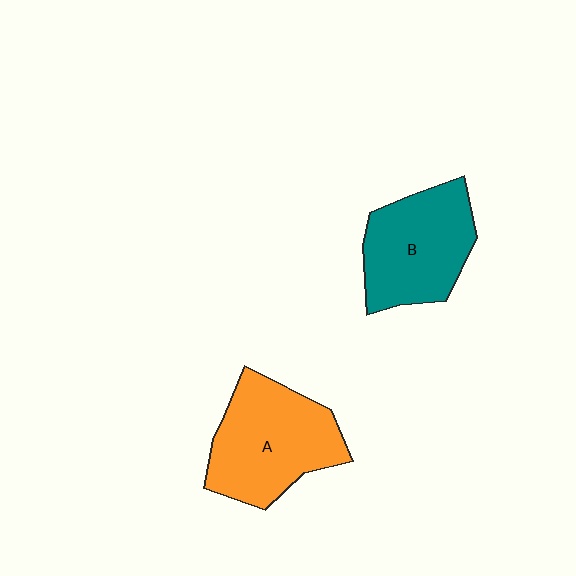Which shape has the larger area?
Shape A (orange).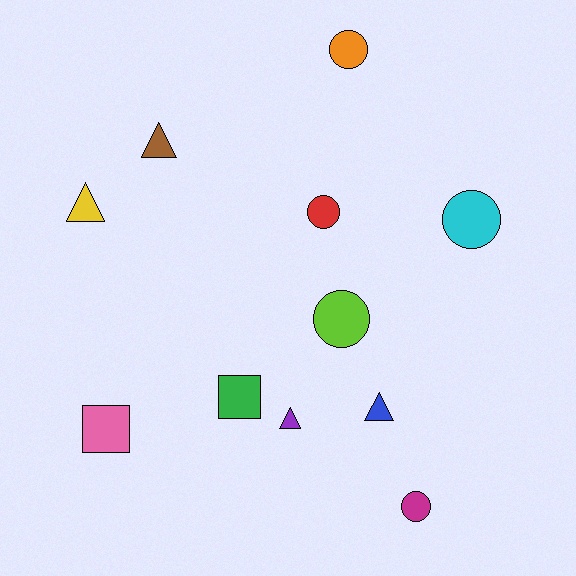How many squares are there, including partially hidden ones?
There are 2 squares.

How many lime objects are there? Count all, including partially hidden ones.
There is 1 lime object.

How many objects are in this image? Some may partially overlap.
There are 11 objects.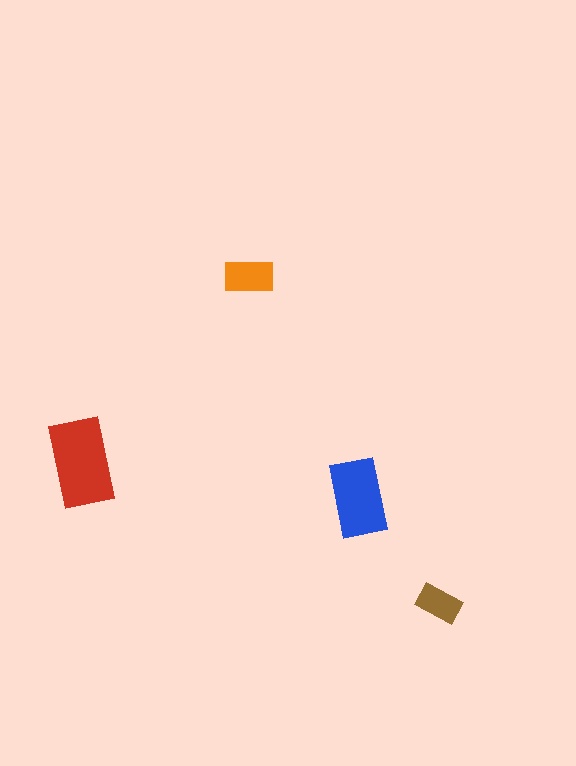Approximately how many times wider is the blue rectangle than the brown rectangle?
About 2 times wider.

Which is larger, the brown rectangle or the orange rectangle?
The orange one.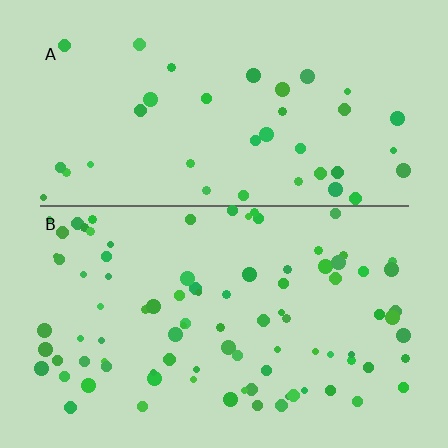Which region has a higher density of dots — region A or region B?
B (the bottom).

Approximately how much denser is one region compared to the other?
Approximately 2.3× — region B over region A.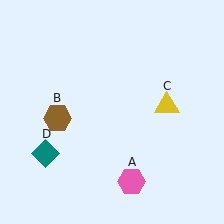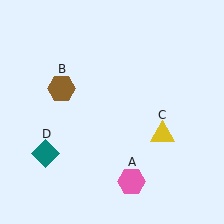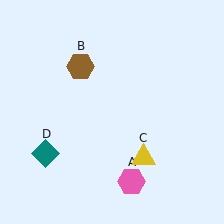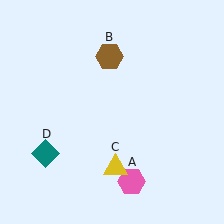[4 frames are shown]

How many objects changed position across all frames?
2 objects changed position: brown hexagon (object B), yellow triangle (object C).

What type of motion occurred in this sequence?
The brown hexagon (object B), yellow triangle (object C) rotated clockwise around the center of the scene.